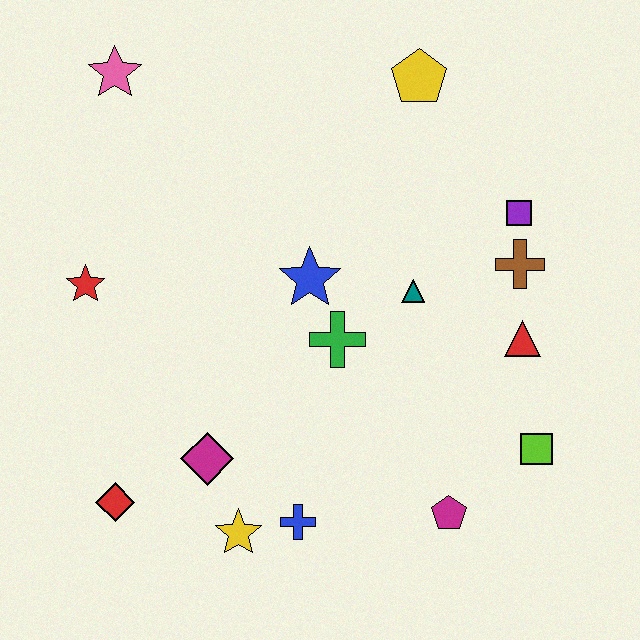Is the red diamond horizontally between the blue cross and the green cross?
No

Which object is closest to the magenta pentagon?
The lime square is closest to the magenta pentagon.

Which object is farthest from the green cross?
The pink star is farthest from the green cross.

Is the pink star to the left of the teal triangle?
Yes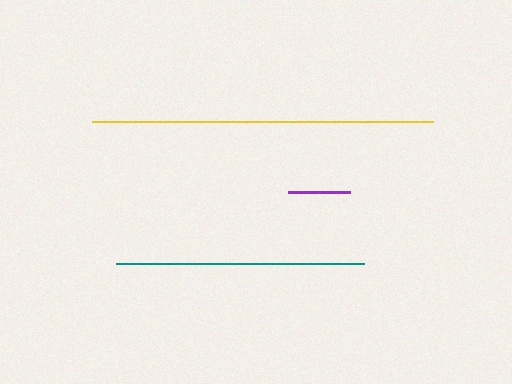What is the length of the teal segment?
The teal segment is approximately 247 pixels long.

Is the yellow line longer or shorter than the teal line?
The yellow line is longer than the teal line.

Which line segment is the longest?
The yellow line is the longest at approximately 342 pixels.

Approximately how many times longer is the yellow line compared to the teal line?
The yellow line is approximately 1.4 times the length of the teal line.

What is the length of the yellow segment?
The yellow segment is approximately 342 pixels long.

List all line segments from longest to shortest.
From longest to shortest: yellow, teal, purple.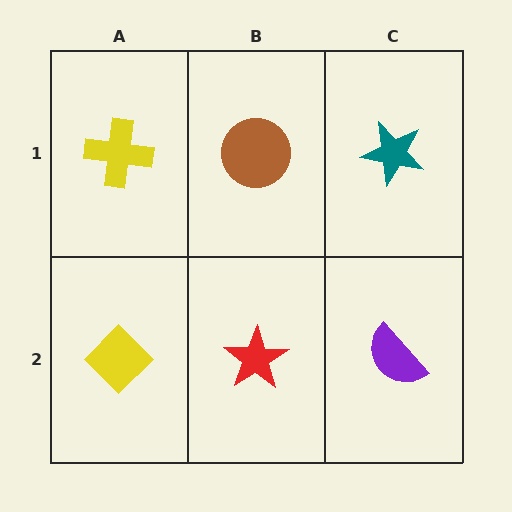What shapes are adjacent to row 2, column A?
A yellow cross (row 1, column A), a red star (row 2, column B).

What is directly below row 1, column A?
A yellow diamond.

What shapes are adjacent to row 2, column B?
A brown circle (row 1, column B), a yellow diamond (row 2, column A), a purple semicircle (row 2, column C).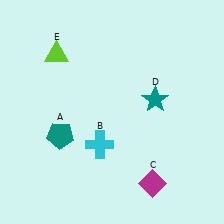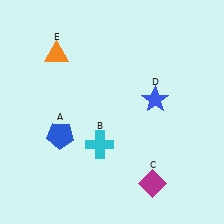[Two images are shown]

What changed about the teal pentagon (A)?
In Image 1, A is teal. In Image 2, it changed to blue.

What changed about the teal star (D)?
In Image 1, D is teal. In Image 2, it changed to blue.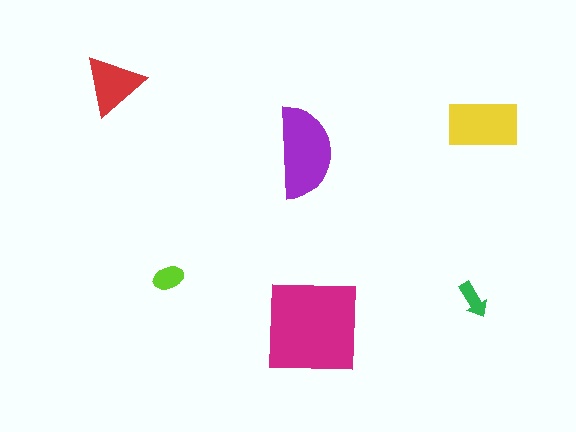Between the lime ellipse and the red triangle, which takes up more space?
The red triangle.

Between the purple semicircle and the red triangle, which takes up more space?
The purple semicircle.